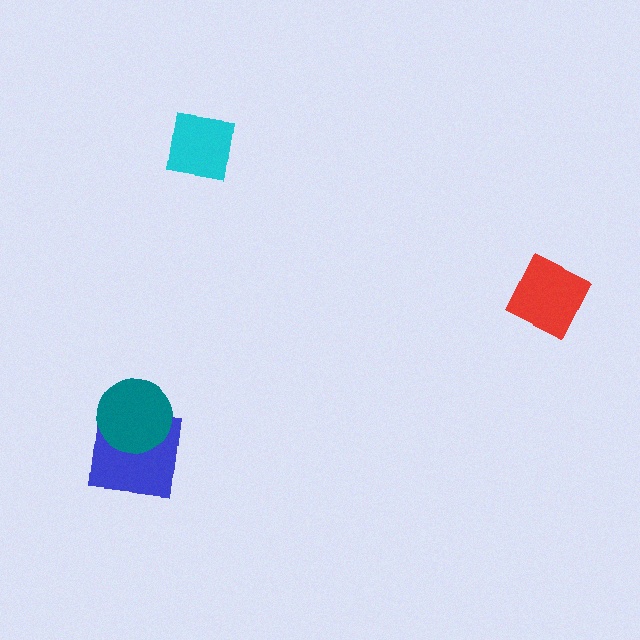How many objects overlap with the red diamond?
0 objects overlap with the red diamond.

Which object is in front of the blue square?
The teal circle is in front of the blue square.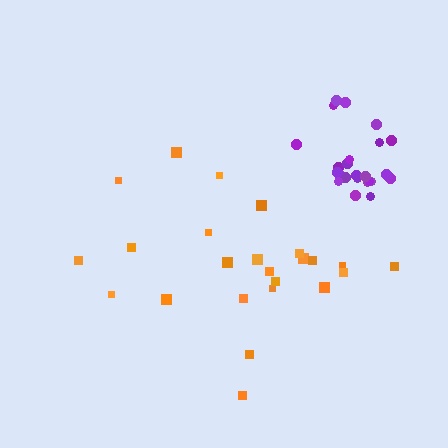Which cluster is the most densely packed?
Purple.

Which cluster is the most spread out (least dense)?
Orange.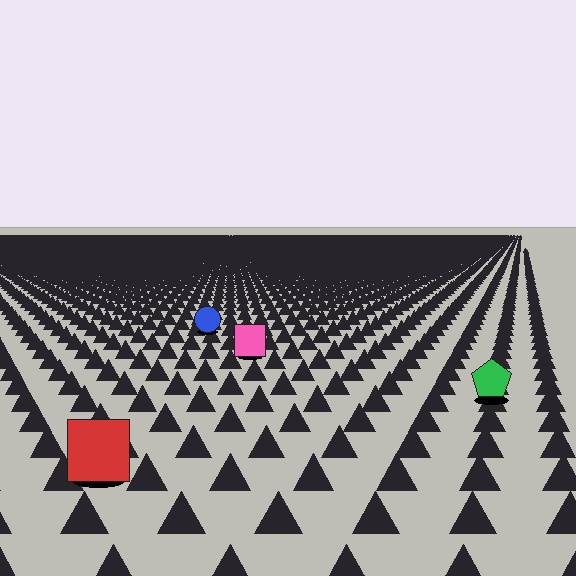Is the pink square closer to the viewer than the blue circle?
Yes. The pink square is closer — you can tell from the texture gradient: the ground texture is coarser near it.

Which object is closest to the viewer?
The red square is closest. The texture marks near it are larger and more spread out.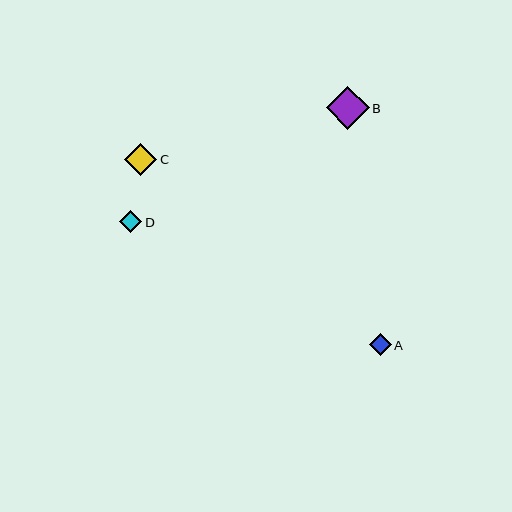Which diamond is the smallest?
Diamond A is the smallest with a size of approximately 22 pixels.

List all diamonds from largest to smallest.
From largest to smallest: B, C, D, A.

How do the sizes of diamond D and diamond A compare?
Diamond D and diamond A are approximately the same size.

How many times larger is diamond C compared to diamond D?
Diamond C is approximately 1.5 times the size of diamond D.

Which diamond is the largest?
Diamond B is the largest with a size of approximately 43 pixels.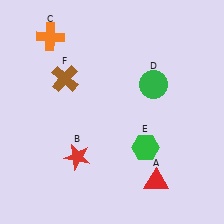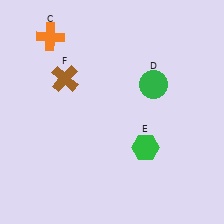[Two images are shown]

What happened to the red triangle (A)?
The red triangle (A) was removed in Image 2. It was in the bottom-right area of Image 1.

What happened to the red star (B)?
The red star (B) was removed in Image 2. It was in the bottom-left area of Image 1.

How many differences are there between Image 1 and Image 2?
There are 2 differences between the two images.